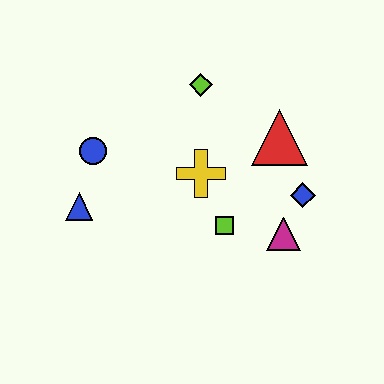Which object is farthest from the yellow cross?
The blue triangle is farthest from the yellow cross.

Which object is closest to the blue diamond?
The magenta triangle is closest to the blue diamond.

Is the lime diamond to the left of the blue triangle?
No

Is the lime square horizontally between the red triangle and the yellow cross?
Yes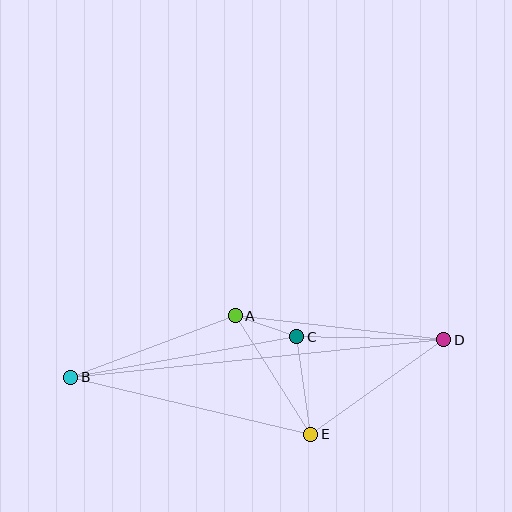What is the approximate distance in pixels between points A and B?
The distance between A and B is approximately 175 pixels.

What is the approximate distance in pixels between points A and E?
The distance between A and E is approximately 141 pixels.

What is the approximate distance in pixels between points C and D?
The distance between C and D is approximately 147 pixels.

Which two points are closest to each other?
Points A and C are closest to each other.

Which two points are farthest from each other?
Points B and D are farthest from each other.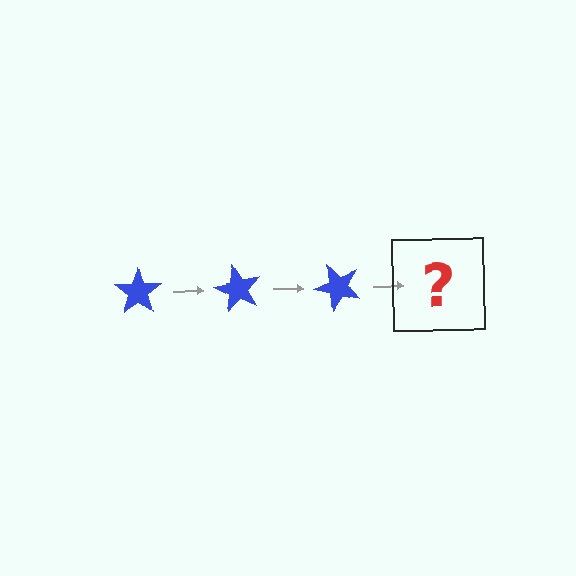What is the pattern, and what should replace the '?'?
The pattern is that the star rotates 60 degrees each step. The '?' should be a blue star rotated 180 degrees.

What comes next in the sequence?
The next element should be a blue star rotated 180 degrees.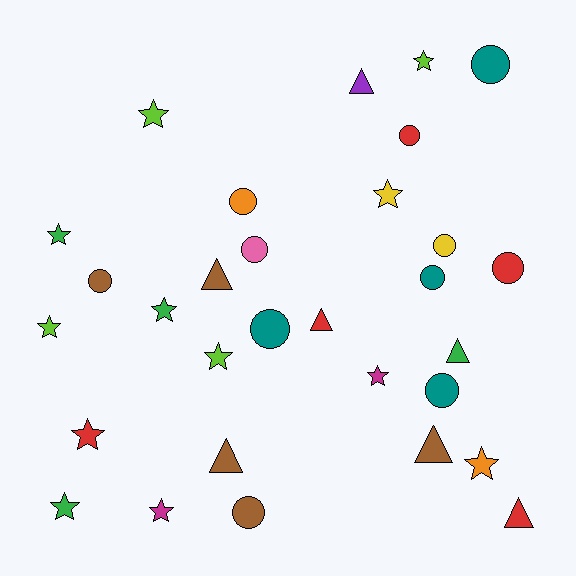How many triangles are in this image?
There are 7 triangles.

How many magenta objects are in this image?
There are 2 magenta objects.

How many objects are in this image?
There are 30 objects.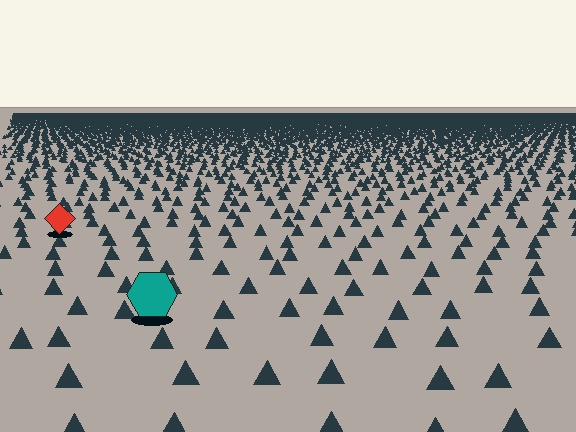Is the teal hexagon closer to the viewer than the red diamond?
Yes. The teal hexagon is closer — you can tell from the texture gradient: the ground texture is coarser near it.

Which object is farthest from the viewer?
The red diamond is farthest from the viewer. It appears smaller and the ground texture around it is denser.